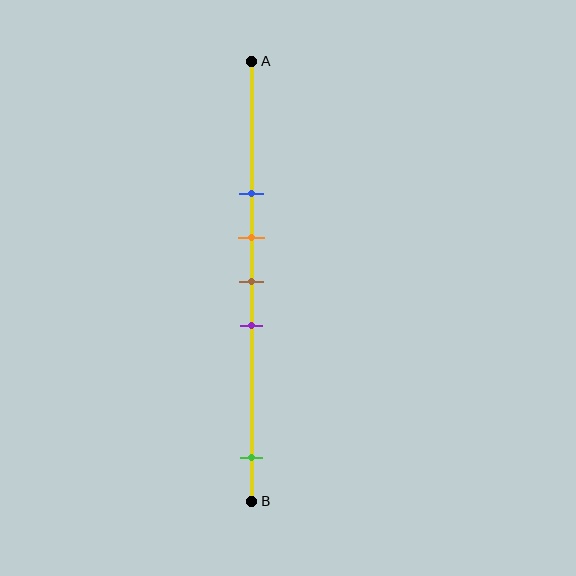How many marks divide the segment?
There are 5 marks dividing the segment.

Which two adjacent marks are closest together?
The orange and brown marks are the closest adjacent pair.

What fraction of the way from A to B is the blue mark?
The blue mark is approximately 30% (0.3) of the way from A to B.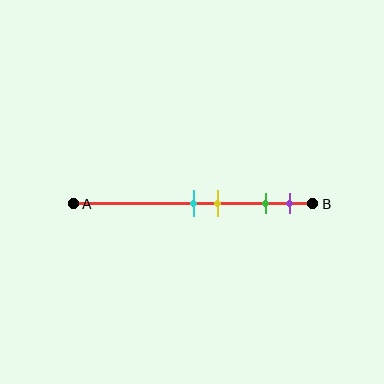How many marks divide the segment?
There are 4 marks dividing the segment.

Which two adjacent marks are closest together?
The cyan and yellow marks are the closest adjacent pair.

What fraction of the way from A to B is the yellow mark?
The yellow mark is approximately 60% (0.6) of the way from A to B.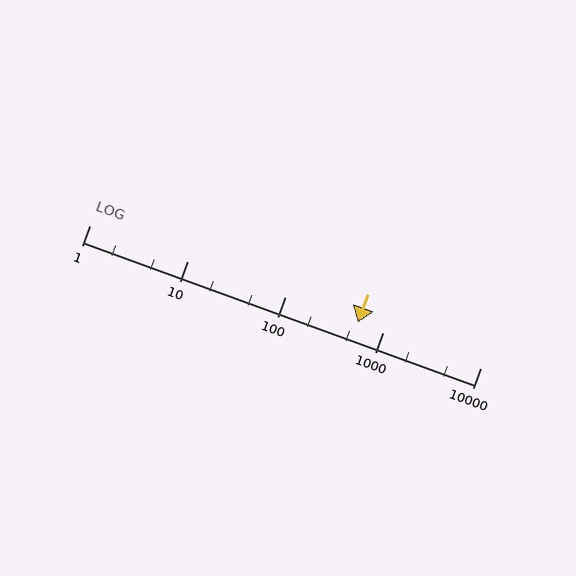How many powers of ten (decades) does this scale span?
The scale spans 4 decades, from 1 to 10000.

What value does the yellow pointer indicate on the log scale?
The pointer indicates approximately 560.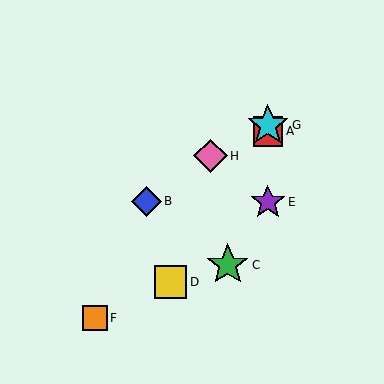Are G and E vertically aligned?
Yes, both are at x≈268.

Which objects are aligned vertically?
Objects A, E, G are aligned vertically.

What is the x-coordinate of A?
Object A is at x≈268.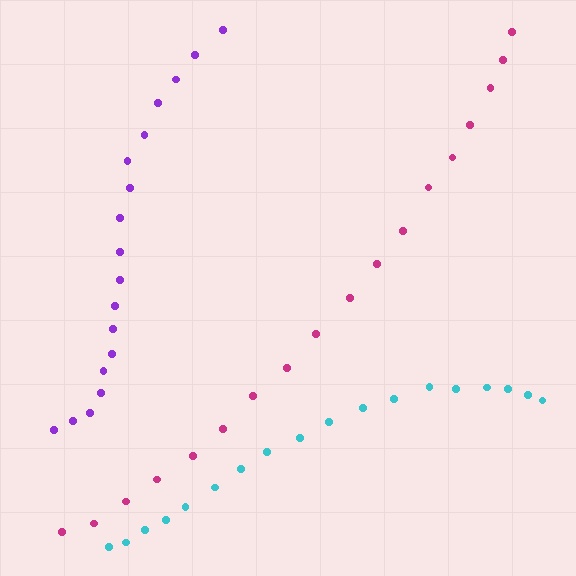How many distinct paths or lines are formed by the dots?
There are 3 distinct paths.